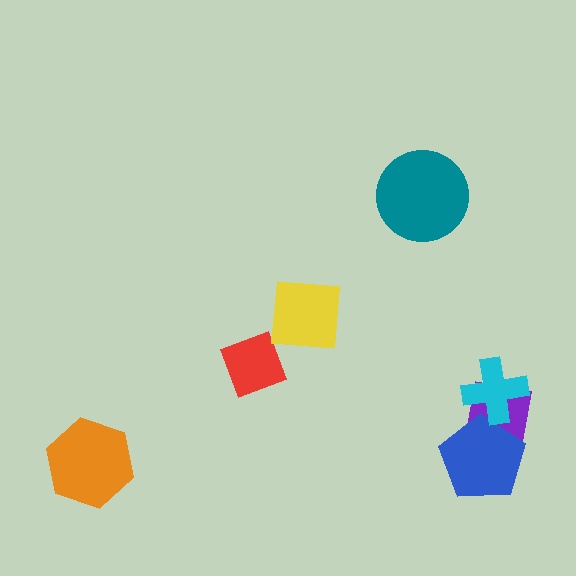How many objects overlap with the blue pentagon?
2 objects overlap with the blue pentagon.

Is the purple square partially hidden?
Yes, it is partially covered by another shape.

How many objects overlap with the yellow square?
0 objects overlap with the yellow square.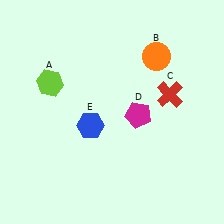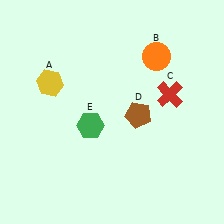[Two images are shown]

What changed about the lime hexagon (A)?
In Image 1, A is lime. In Image 2, it changed to yellow.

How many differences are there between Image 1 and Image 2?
There are 3 differences between the two images.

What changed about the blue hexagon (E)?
In Image 1, E is blue. In Image 2, it changed to green.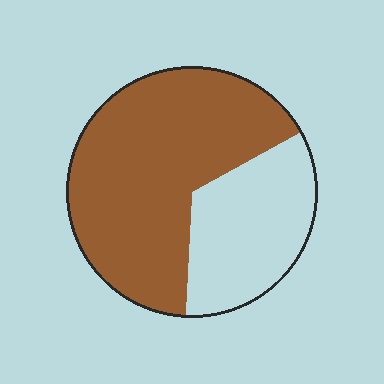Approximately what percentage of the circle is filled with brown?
Approximately 65%.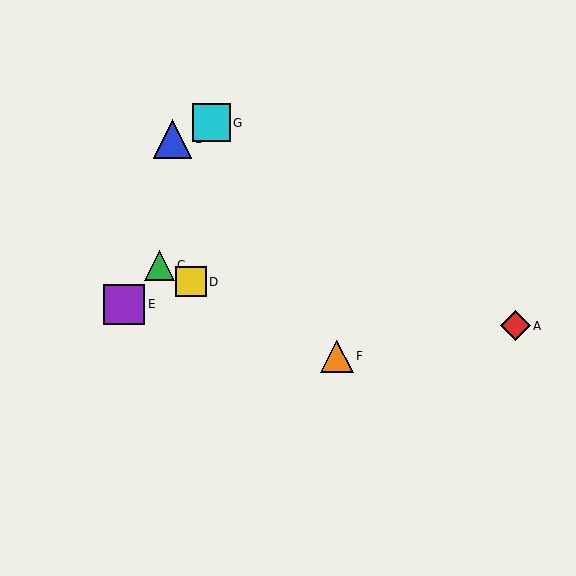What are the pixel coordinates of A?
Object A is at (515, 326).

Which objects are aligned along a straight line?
Objects C, D, F are aligned along a straight line.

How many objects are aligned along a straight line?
3 objects (C, D, F) are aligned along a straight line.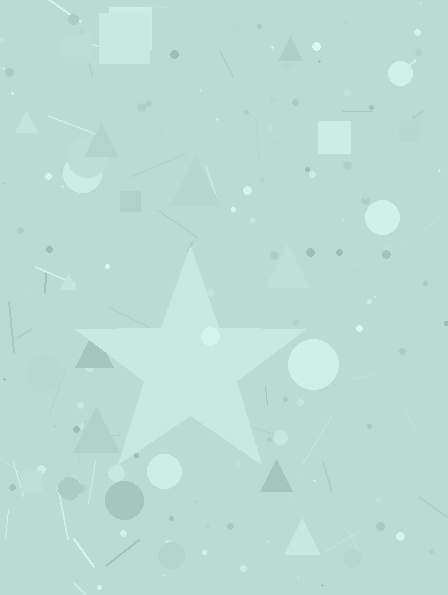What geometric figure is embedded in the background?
A star is embedded in the background.